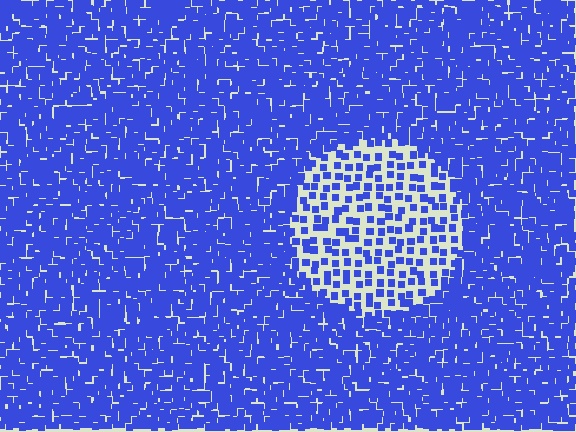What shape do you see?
I see a circle.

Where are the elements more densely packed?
The elements are more densely packed outside the circle boundary.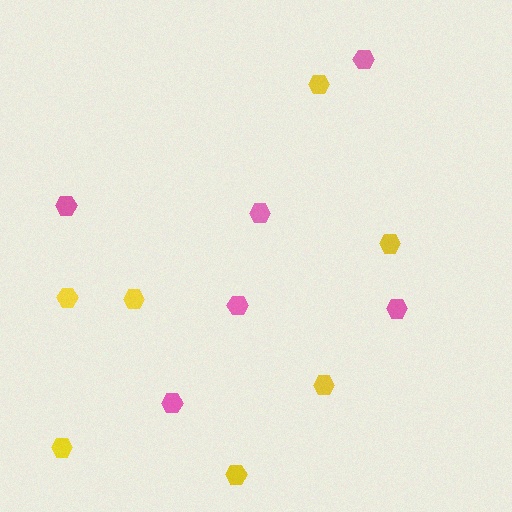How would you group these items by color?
There are 2 groups: one group of pink hexagons (6) and one group of yellow hexagons (7).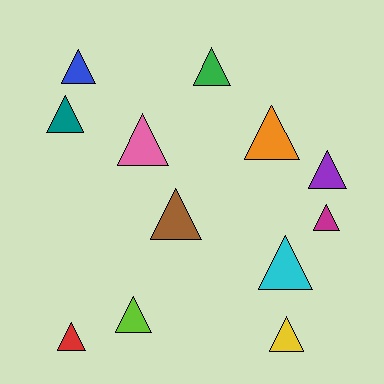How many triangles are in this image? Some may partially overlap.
There are 12 triangles.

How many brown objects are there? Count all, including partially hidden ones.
There is 1 brown object.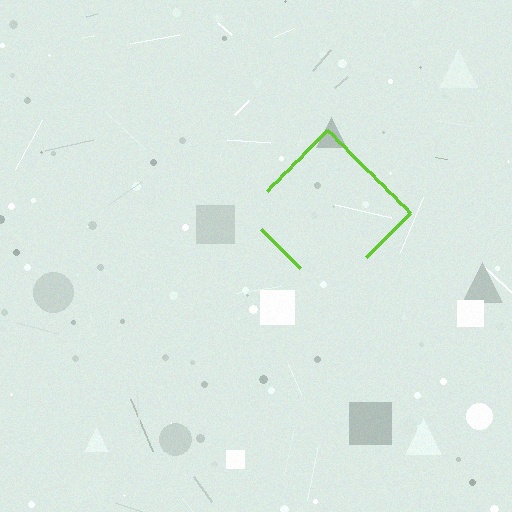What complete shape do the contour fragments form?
The contour fragments form a diamond.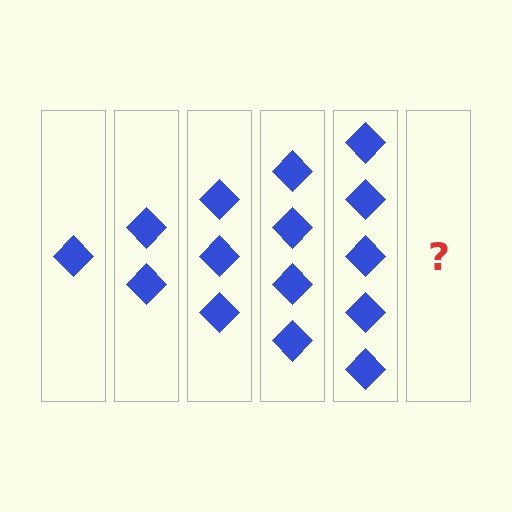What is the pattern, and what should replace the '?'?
The pattern is that each step adds one more diamond. The '?' should be 6 diamonds.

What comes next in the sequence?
The next element should be 6 diamonds.